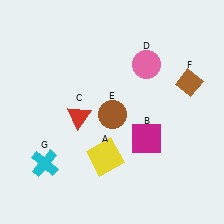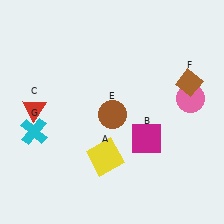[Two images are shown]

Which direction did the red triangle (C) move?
The red triangle (C) moved left.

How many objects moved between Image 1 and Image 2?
3 objects moved between the two images.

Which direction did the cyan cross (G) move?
The cyan cross (G) moved up.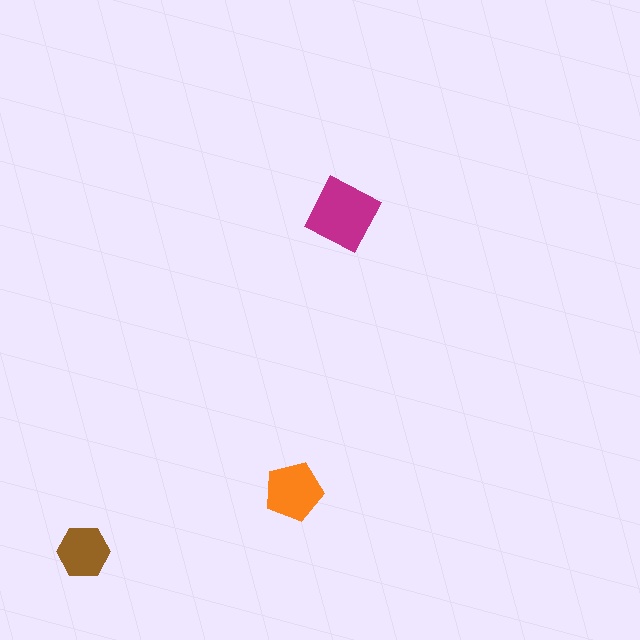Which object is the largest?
The magenta diamond.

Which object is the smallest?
The brown hexagon.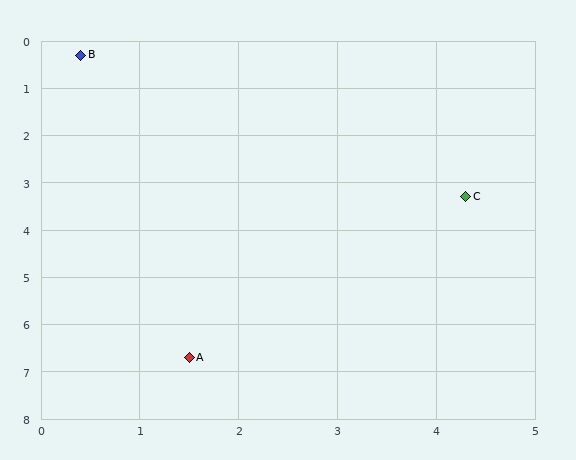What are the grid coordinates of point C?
Point C is at approximately (4.3, 3.3).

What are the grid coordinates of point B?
Point B is at approximately (0.4, 0.3).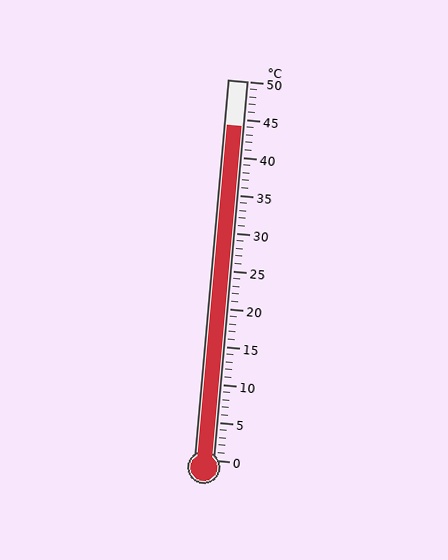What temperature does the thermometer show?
The thermometer shows approximately 44°C.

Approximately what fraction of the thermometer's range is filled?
The thermometer is filled to approximately 90% of its range.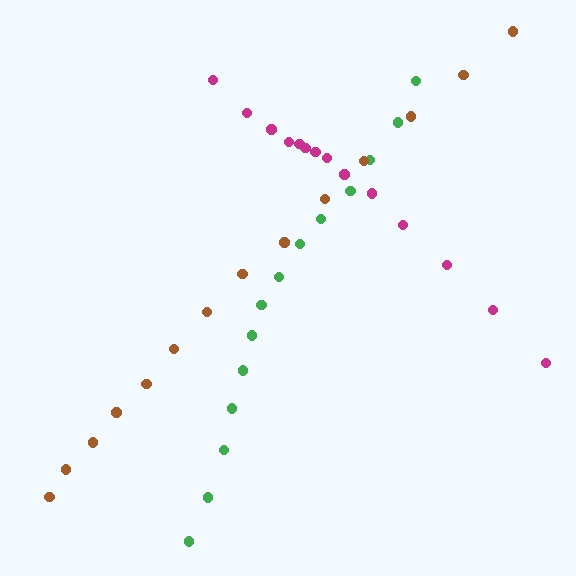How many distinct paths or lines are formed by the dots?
There are 3 distinct paths.